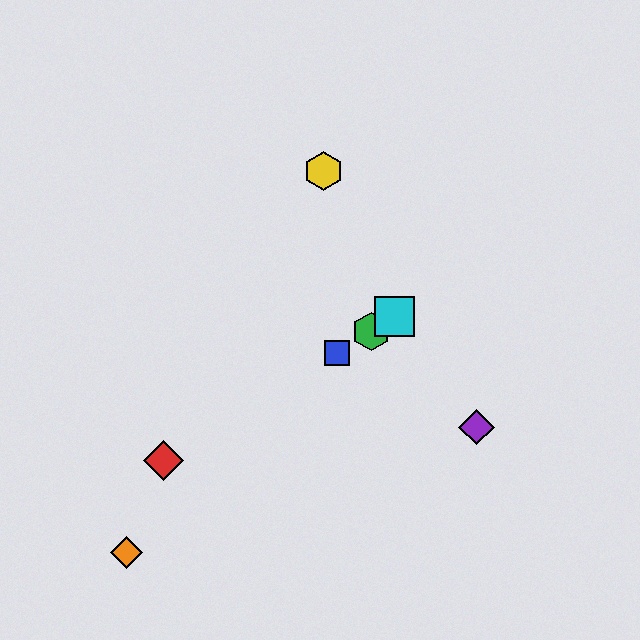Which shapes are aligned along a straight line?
The red diamond, the blue square, the green hexagon, the cyan square are aligned along a straight line.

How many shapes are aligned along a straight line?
4 shapes (the red diamond, the blue square, the green hexagon, the cyan square) are aligned along a straight line.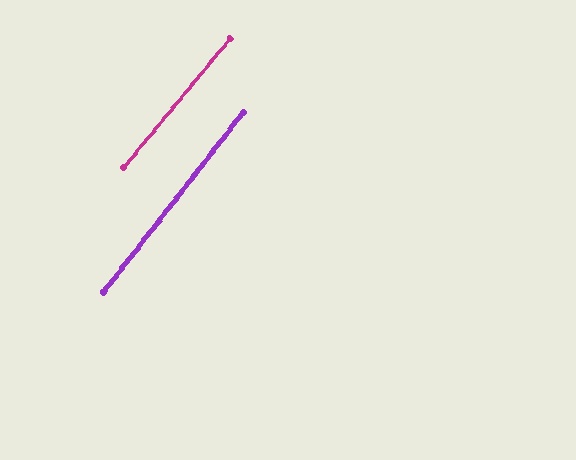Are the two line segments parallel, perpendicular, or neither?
Parallel — their directions differ by only 1.8°.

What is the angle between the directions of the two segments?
Approximately 2 degrees.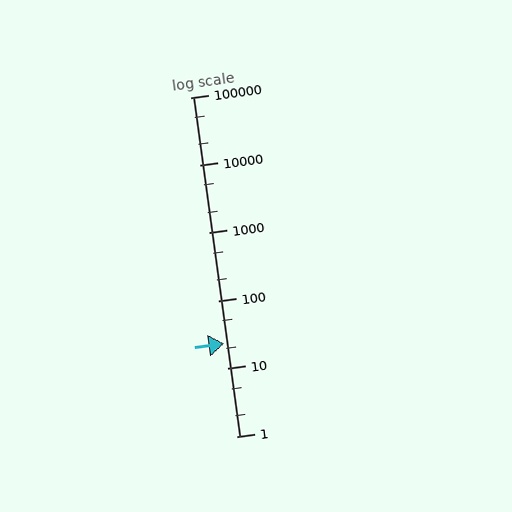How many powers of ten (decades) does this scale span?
The scale spans 5 decades, from 1 to 100000.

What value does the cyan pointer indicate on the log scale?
The pointer indicates approximately 23.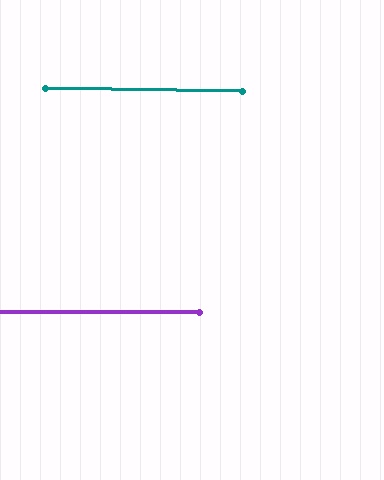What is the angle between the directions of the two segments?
Approximately 1 degree.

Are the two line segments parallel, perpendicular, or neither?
Parallel — their directions differ by only 0.9°.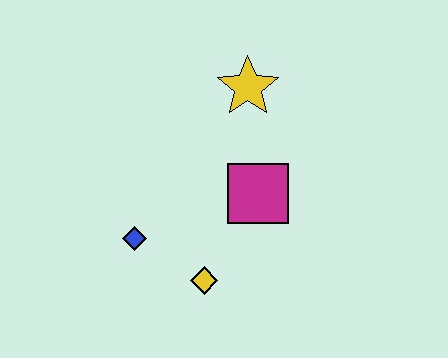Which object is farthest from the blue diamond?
The yellow star is farthest from the blue diamond.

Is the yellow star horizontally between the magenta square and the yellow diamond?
Yes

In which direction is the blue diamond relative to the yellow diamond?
The blue diamond is to the left of the yellow diamond.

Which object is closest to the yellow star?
The magenta square is closest to the yellow star.